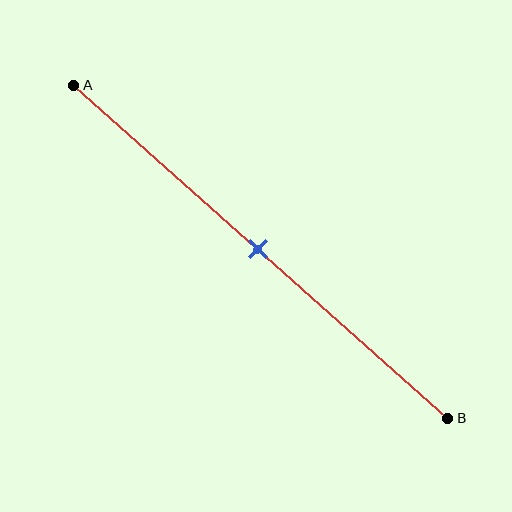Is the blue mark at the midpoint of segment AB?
Yes, the mark is approximately at the midpoint.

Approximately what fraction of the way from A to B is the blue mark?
The blue mark is approximately 50% of the way from A to B.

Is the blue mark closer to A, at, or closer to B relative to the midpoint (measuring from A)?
The blue mark is approximately at the midpoint of segment AB.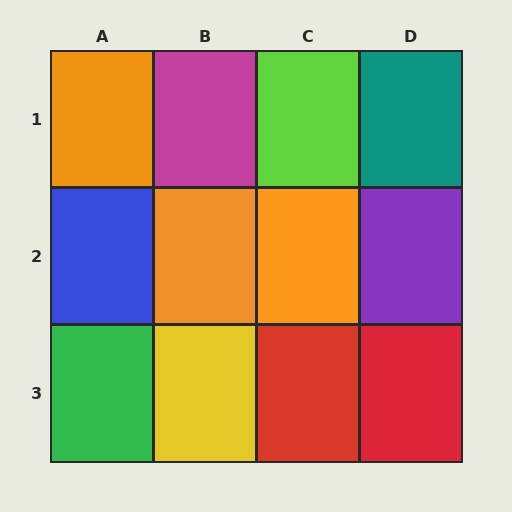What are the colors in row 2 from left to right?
Blue, orange, orange, purple.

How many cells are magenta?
1 cell is magenta.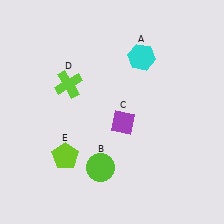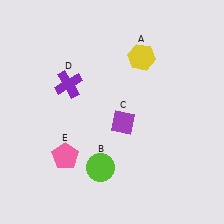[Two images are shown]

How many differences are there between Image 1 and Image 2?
There are 3 differences between the two images.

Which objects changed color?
A changed from cyan to yellow. D changed from lime to purple. E changed from lime to pink.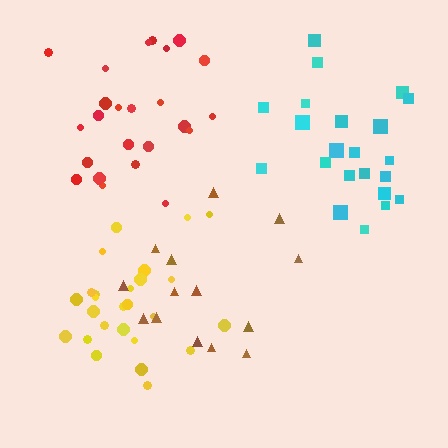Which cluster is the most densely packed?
Yellow.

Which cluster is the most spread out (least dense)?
Brown.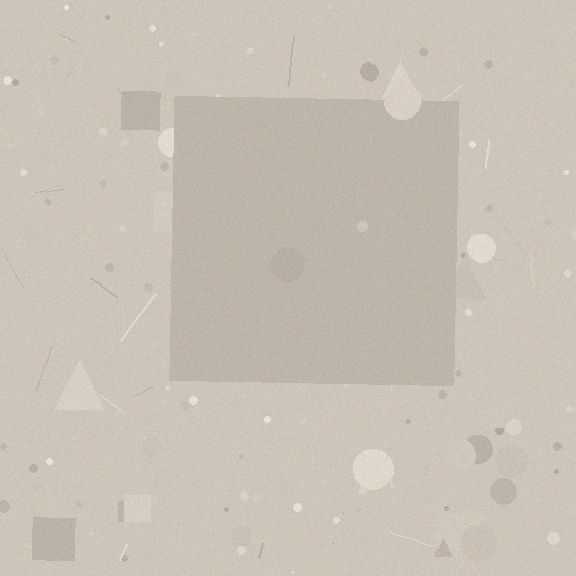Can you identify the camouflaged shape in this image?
The camouflaged shape is a square.